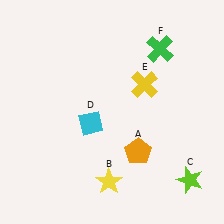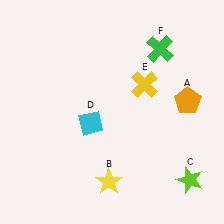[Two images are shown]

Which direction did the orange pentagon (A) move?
The orange pentagon (A) moved up.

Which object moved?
The orange pentagon (A) moved up.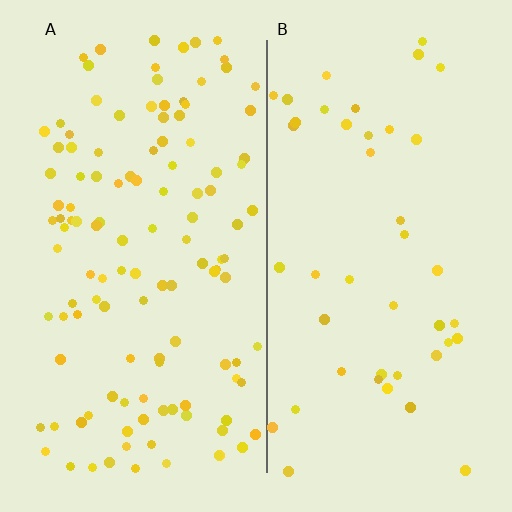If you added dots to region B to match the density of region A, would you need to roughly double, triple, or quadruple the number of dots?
Approximately triple.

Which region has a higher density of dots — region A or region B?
A (the left).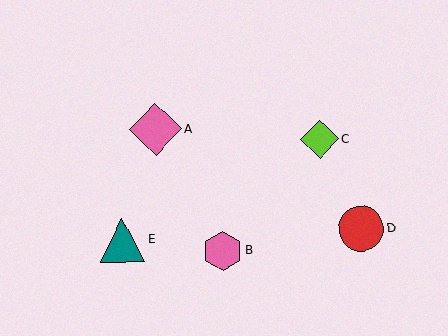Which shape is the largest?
The pink diamond (labeled A) is the largest.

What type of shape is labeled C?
Shape C is a lime diamond.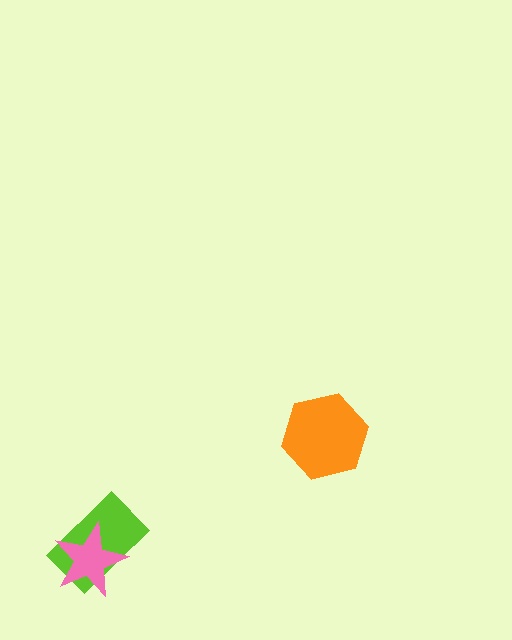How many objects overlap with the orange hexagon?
0 objects overlap with the orange hexagon.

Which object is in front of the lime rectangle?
The pink star is in front of the lime rectangle.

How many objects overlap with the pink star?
1 object overlaps with the pink star.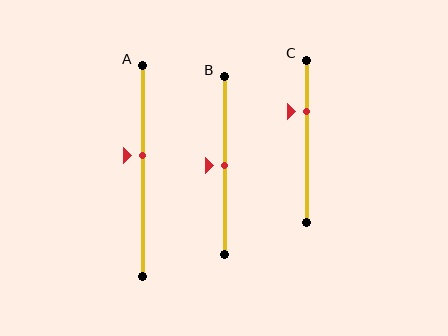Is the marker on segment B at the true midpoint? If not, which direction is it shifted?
Yes, the marker on segment B is at the true midpoint.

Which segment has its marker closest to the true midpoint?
Segment B has its marker closest to the true midpoint.